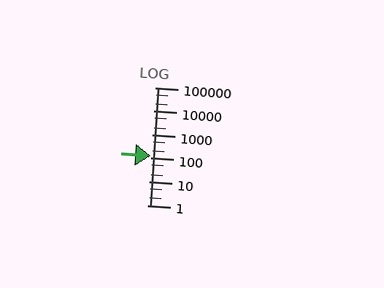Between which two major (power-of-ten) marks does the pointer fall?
The pointer is between 100 and 1000.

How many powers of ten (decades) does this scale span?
The scale spans 5 decades, from 1 to 100000.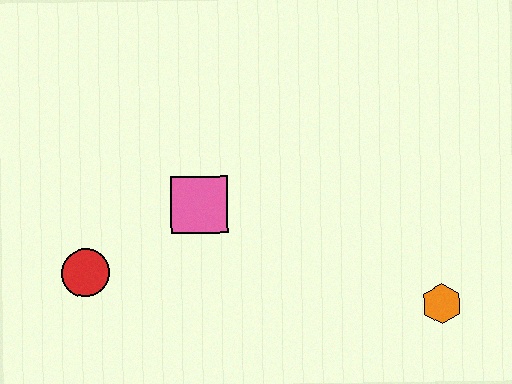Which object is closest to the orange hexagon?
The pink square is closest to the orange hexagon.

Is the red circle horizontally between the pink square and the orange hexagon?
No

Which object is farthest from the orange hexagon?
The red circle is farthest from the orange hexagon.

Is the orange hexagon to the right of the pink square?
Yes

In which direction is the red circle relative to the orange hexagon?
The red circle is to the left of the orange hexagon.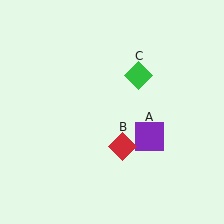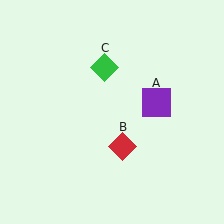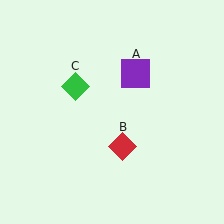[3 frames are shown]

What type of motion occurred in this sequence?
The purple square (object A), green diamond (object C) rotated counterclockwise around the center of the scene.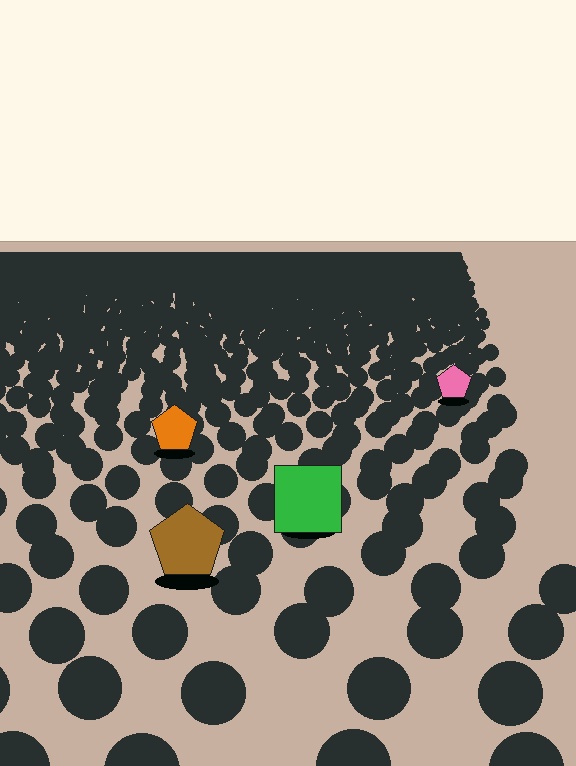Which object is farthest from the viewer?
The pink pentagon is farthest from the viewer. It appears smaller and the ground texture around it is denser.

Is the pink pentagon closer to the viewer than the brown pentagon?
No. The brown pentagon is closer — you can tell from the texture gradient: the ground texture is coarser near it.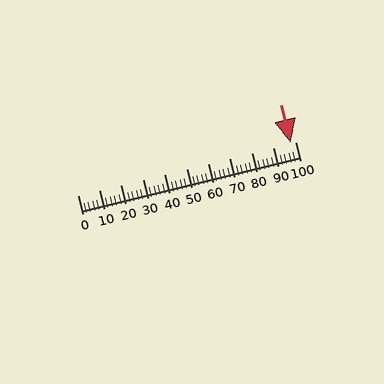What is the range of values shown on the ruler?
The ruler shows values from 0 to 100.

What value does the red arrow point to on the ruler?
The red arrow points to approximately 98.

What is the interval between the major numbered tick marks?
The major tick marks are spaced 10 units apart.